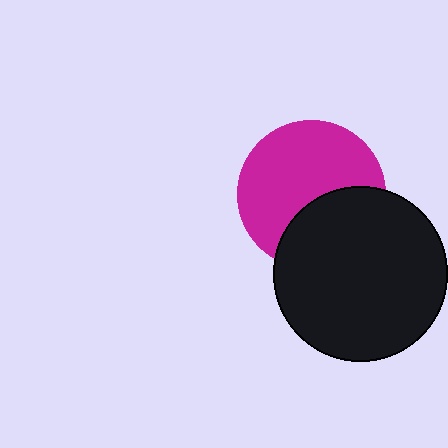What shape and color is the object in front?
The object in front is a black circle.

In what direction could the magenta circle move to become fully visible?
The magenta circle could move up. That would shift it out from behind the black circle entirely.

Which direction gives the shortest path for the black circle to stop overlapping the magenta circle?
Moving down gives the shortest separation.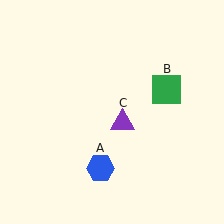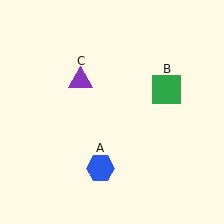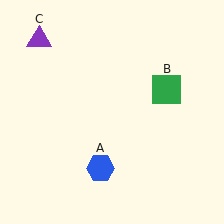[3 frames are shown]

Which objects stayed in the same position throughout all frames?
Blue hexagon (object A) and green square (object B) remained stationary.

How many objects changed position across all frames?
1 object changed position: purple triangle (object C).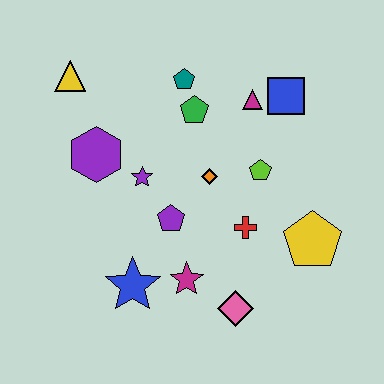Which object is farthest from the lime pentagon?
The yellow triangle is farthest from the lime pentagon.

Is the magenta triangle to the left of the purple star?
No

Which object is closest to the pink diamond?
The magenta star is closest to the pink diamond.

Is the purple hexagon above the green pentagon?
No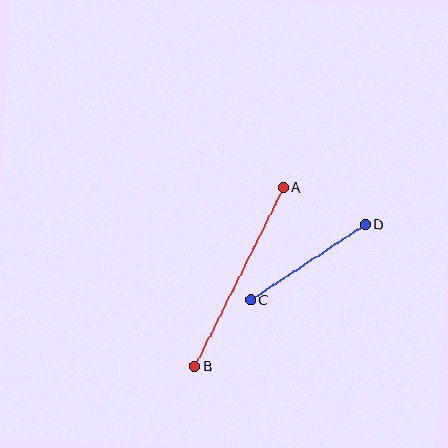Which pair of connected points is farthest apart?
Points A and B are farthest apart.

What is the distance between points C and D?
The distance is approximately 138 pixels.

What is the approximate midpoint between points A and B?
The midpoint is at approximately (239, 277) pixels.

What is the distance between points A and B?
The distance is approximately 200 pixels.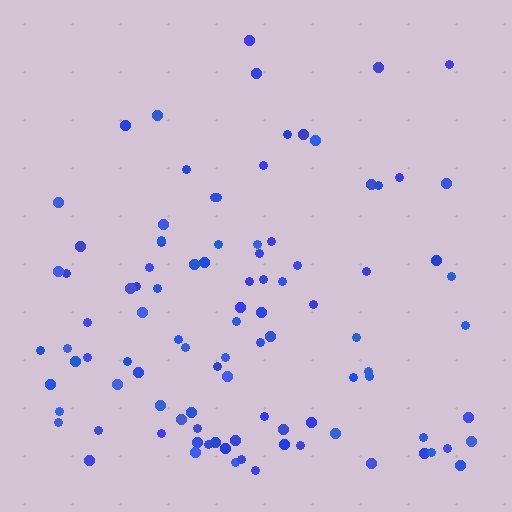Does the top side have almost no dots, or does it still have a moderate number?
Still a moderate number, just noticeably fewer than the bottom.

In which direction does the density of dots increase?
From top to bottom, with the bottom side densest.